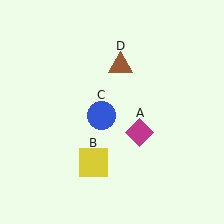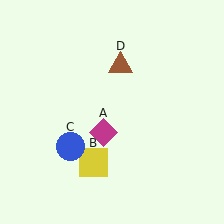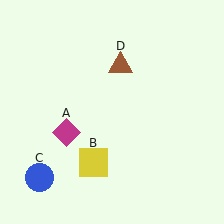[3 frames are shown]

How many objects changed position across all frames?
2 objects changed position: magenta diamond (object A), blue circle (object C).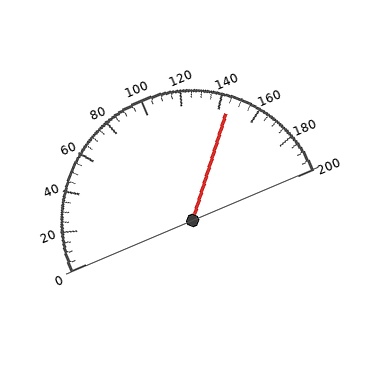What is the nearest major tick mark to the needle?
The nearest major tick mark is 140.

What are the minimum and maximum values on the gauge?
The gauge ranges from 0 to 200.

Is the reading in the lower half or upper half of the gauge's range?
The reading is in the upper half of the range (0 to 200).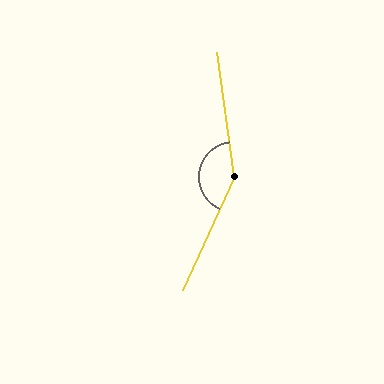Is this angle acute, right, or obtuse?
It is obtuse.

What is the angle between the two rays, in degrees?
Approximately 148 degrees.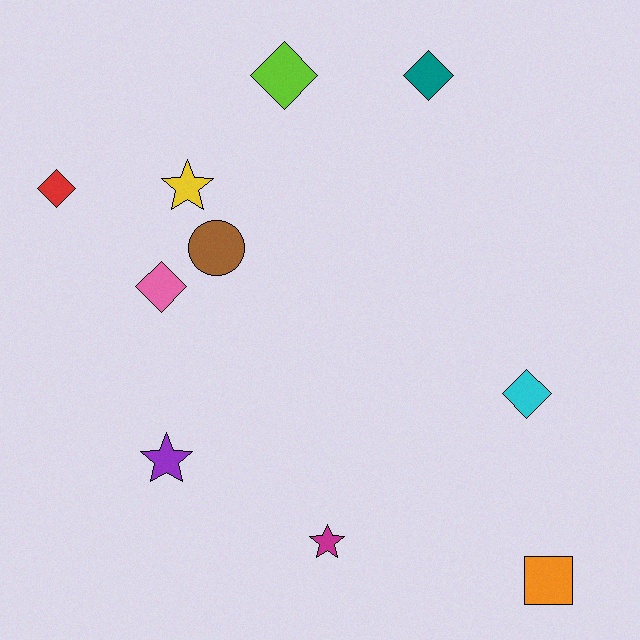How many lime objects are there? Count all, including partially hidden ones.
There is 1 lime object.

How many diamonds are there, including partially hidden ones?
There are 5 diamonds.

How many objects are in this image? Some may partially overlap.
There are 10 objects.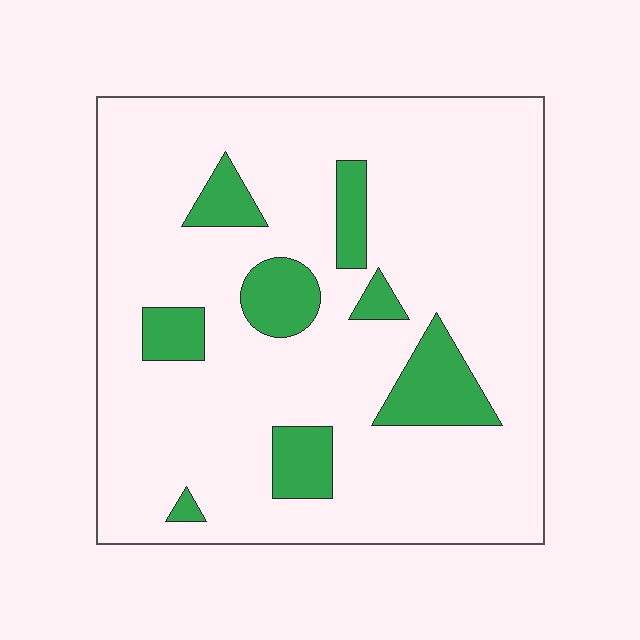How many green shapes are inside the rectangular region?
8.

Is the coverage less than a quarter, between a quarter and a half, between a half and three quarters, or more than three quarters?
Less than a quarter.